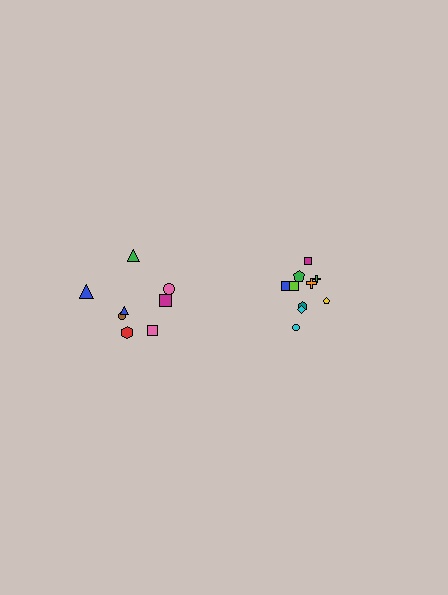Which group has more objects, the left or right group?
The right group.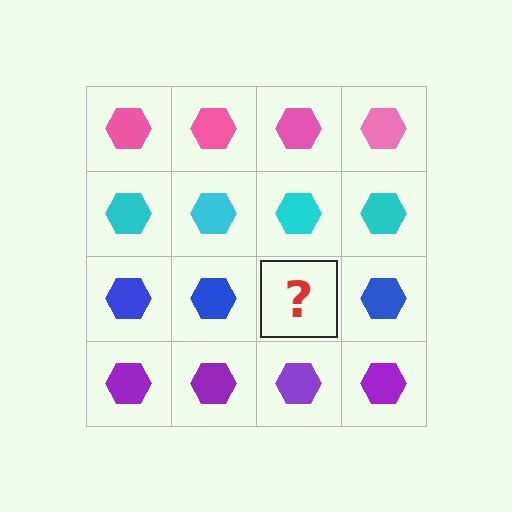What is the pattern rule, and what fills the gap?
The rule is that each row has a consistent color. The gap should be filled with a blue hexagon.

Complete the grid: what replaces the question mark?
The question mark should be replaced with a blue hexagon.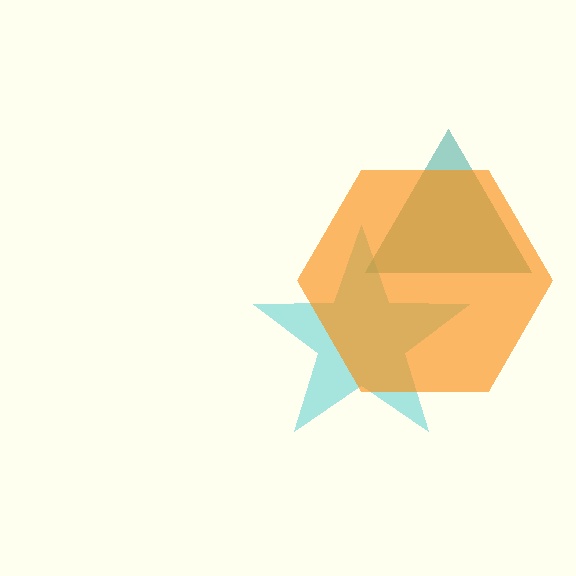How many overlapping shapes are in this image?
There are 3 overlapping shapes in the image.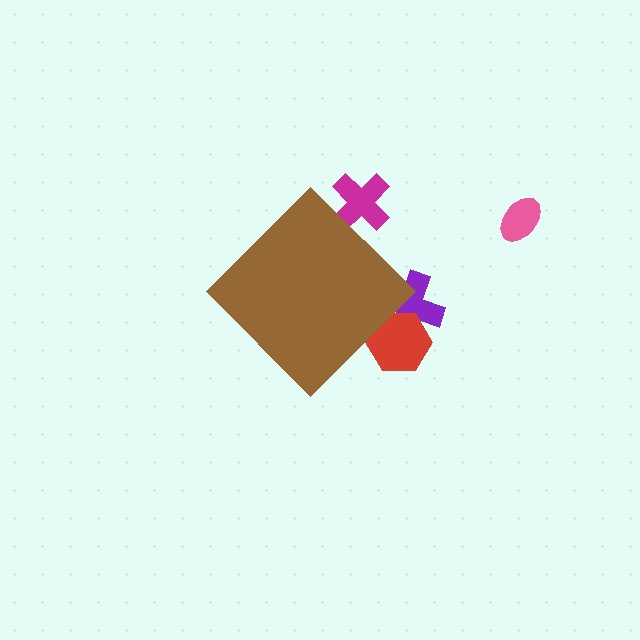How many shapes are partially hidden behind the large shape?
3 shapes are partially hidden.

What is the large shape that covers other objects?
A brown diamond.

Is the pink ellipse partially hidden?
No, the pink ellipse is fully visible.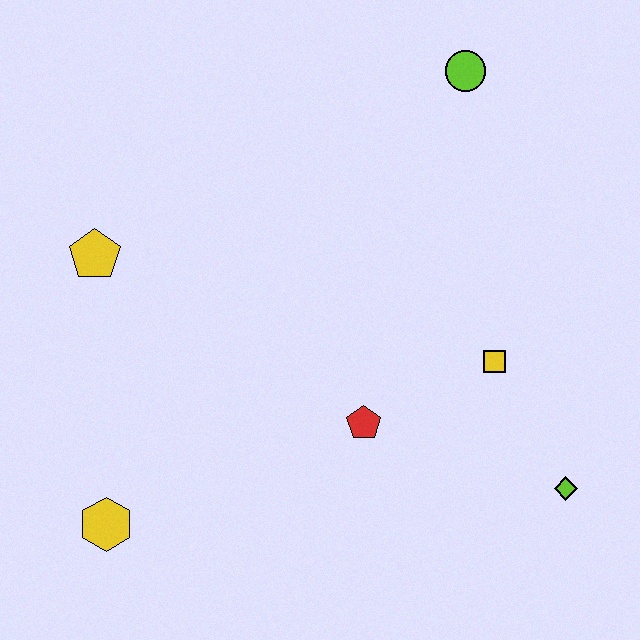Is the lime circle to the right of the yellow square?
No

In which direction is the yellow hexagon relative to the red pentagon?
The yellow hexagon is to the left of the red pentagon.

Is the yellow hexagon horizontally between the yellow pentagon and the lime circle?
Yes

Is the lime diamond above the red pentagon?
No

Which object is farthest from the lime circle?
The yellow hexagon is farthest from the lime circle.